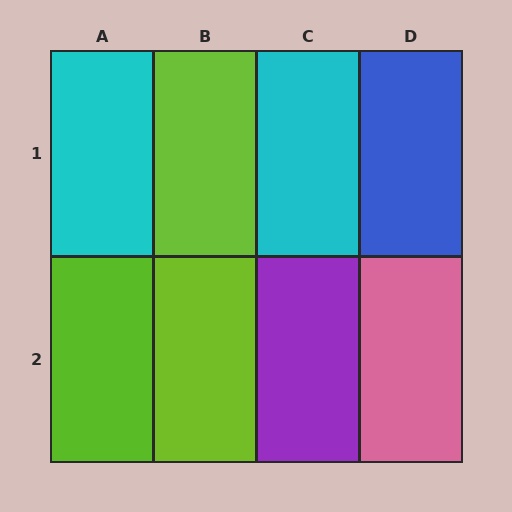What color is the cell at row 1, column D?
Blue.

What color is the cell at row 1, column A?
Cyan.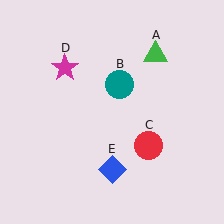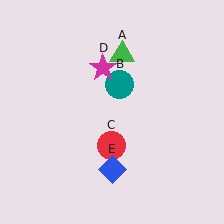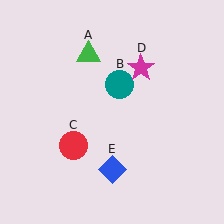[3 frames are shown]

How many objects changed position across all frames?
3 objects changed position: green triangle (object A), red circle (object C), magenta star (object D).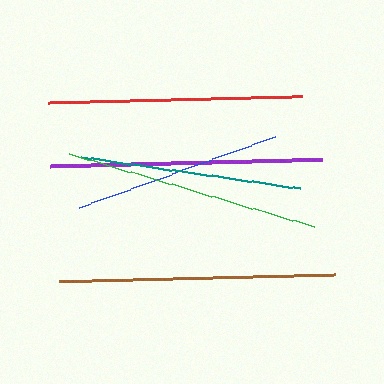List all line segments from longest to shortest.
From longest to shortest: brown, purple, green, red, teal, blue.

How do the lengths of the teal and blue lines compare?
The teal and blue lines are approximately the same length.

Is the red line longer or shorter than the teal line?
The red line is longer than the teal line.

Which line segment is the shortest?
The blue line is the shortest at approximately 207 pixels.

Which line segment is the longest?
The brown line is the longest at approximately 276 pixels.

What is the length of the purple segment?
The purple segment is approximately 272 pixels long.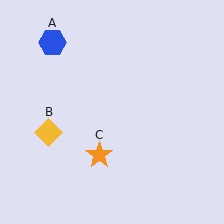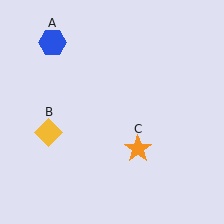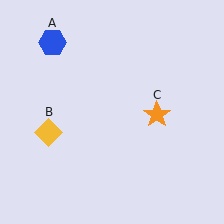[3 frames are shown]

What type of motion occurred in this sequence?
The orange star (object C) rotated counterclockwise around the center of the scene.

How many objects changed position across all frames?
1 object changed position: orange star (object C).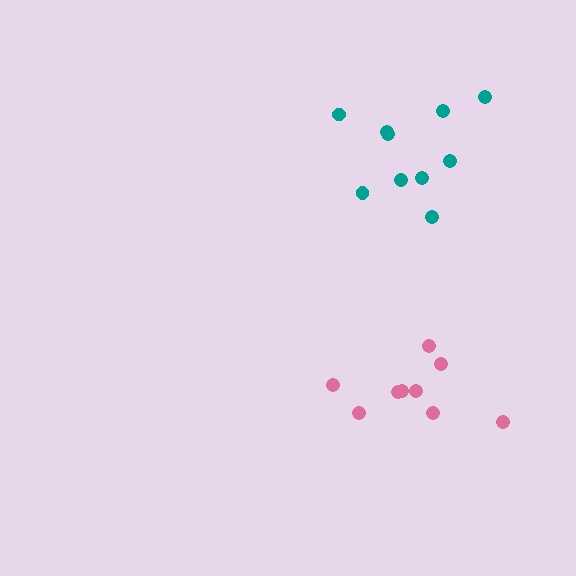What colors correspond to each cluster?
The clusters are colored: teal, pink.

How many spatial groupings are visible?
There are 2 spatial groupings.